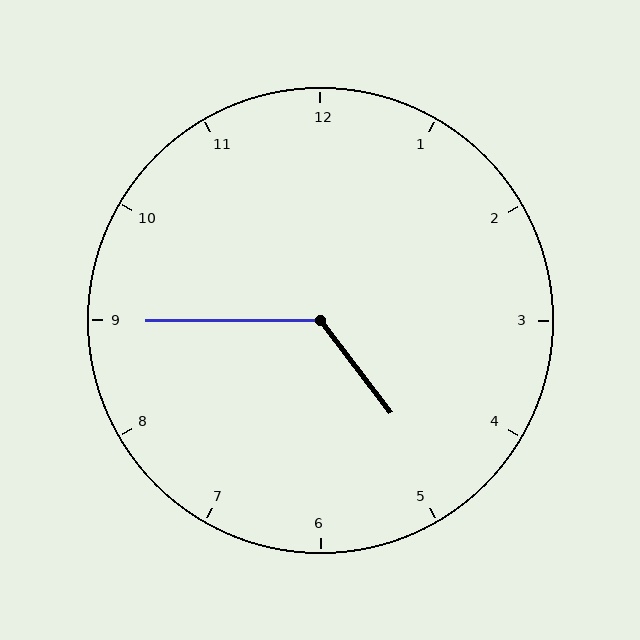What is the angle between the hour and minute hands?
Approximately 128 degrees.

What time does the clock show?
4:45.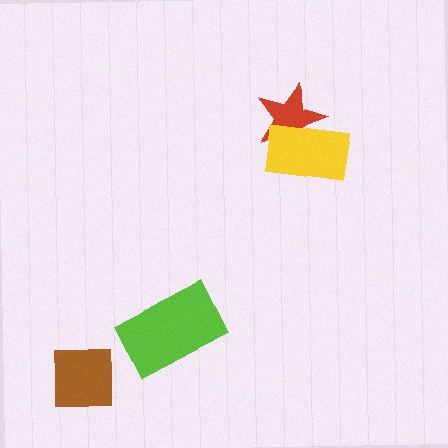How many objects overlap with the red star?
1 object overlaps with the red star.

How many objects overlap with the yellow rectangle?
1 object overlaps with the yellow rectangle.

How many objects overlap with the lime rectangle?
0 objects overlap with the lime rectangle.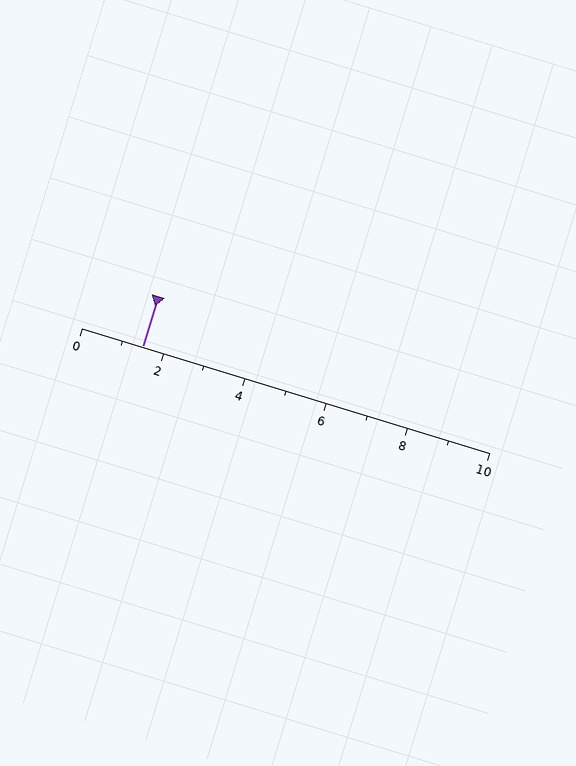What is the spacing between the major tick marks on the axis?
The major ticks are spaced 2 apart.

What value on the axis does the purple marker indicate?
The marker indicates approximately 1.5.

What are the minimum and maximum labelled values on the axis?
The axis runs from 0 to 10.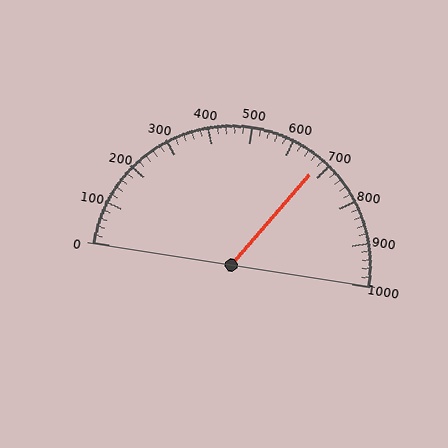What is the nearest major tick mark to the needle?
The nearest major tick mark is 700.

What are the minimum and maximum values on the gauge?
The gauge ranges from 0 to 1000.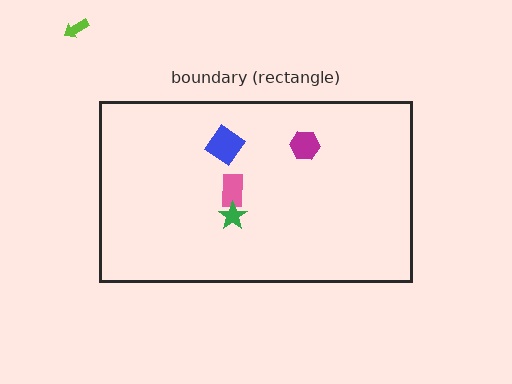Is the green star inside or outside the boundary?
Inside.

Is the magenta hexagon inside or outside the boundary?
Inside.